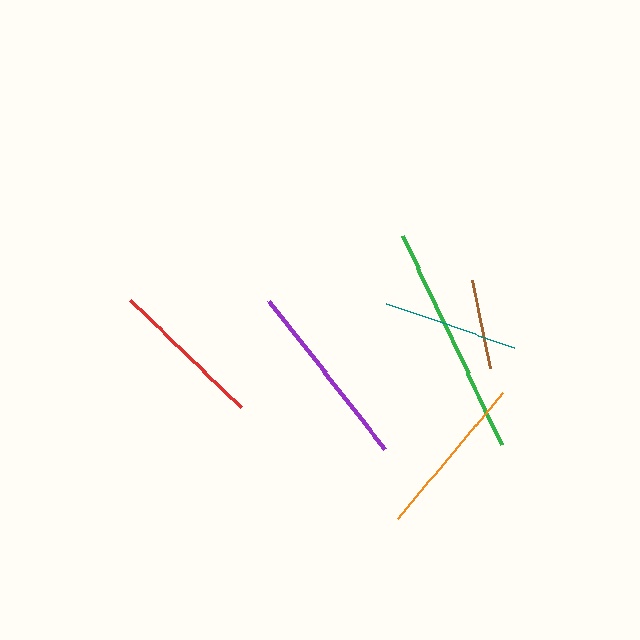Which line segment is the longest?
The green line is the longest at approximately 232 pixels.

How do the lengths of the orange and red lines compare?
The orange and red lines are approximately the same length.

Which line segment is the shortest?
The brown line is the shortest at approximately 89 pixels.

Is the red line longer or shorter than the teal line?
The red line is longer than the teal line.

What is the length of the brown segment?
The brown segment is approximately 89 pixels long.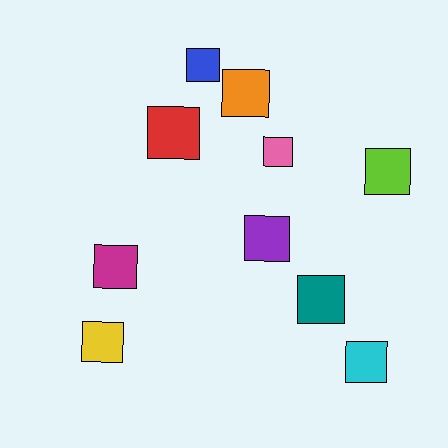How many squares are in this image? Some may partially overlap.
There are 10 squares.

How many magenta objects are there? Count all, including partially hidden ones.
There is 1 magenta object.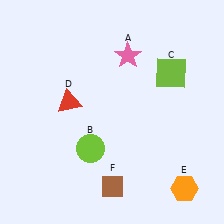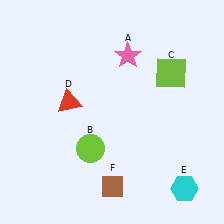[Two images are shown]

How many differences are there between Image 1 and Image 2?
There is 1 difference between the two images.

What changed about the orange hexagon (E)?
In Image 1, E is orange. In Image 2, it changed to cyan.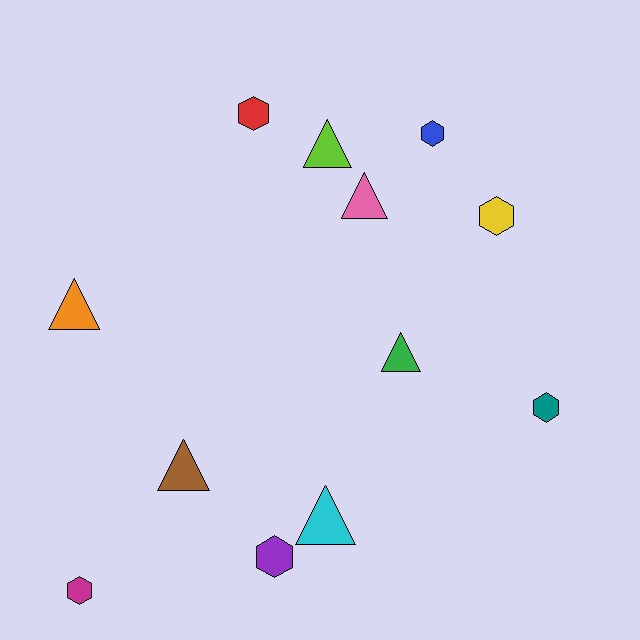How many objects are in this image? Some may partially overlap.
There are 12 objects.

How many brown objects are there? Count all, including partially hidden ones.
There is 1 brown object.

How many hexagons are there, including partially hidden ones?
There are 6 hexagons.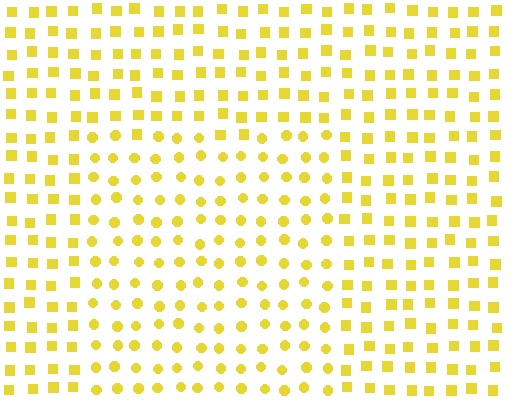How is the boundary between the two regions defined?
The boundary is defined by a change in element shape: circles inside vs. squares outside. All elements share the same color and spacing.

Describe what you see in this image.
The image is filled with small yellow elements arranged in a uniform grid. A rectangle-shaped region contains circles, while the surrounding area contains squares. The boundary is defined purely by the change in element shape.